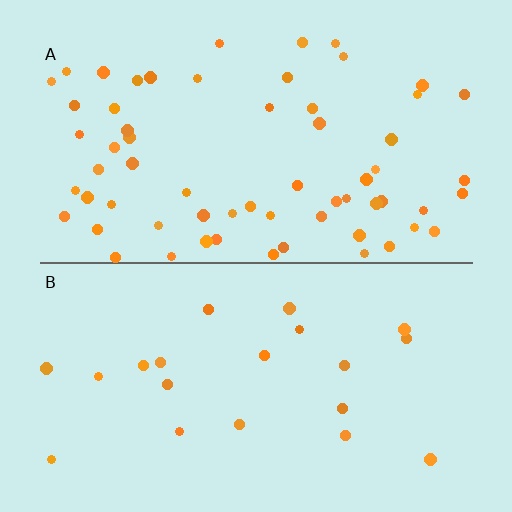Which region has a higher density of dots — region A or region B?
A (the top).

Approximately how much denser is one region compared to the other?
Approximately 3.1× — region A over region B.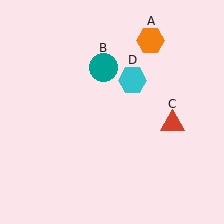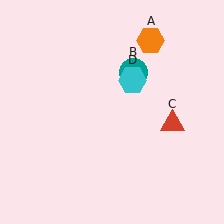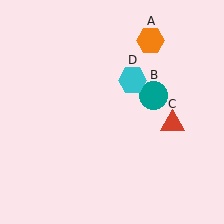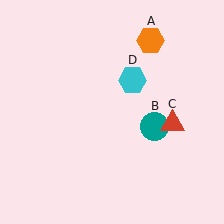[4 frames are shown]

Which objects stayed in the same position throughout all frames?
Orange hexagon (object A) and red triangle (object C) and cyan hexagon (object D) remained stationary.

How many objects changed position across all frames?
1 object changed position: teal circle (object B).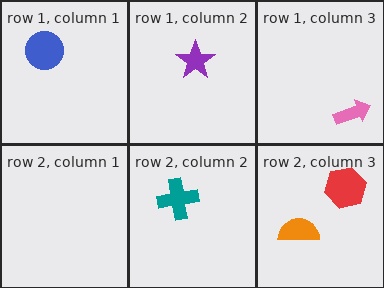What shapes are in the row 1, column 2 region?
The purple star.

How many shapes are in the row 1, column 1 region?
1.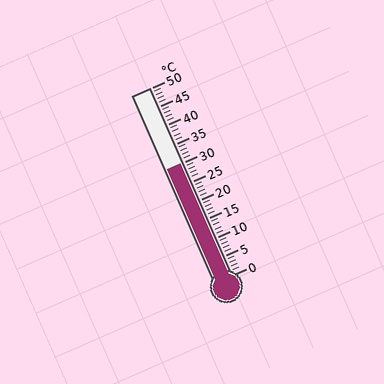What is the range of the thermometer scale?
The thermometer scale ranges from 0°C to 50°C.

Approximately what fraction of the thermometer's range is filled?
The thermometer is filled to approximately 60% of its range.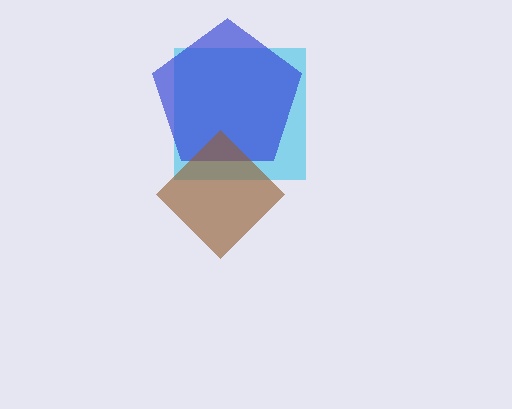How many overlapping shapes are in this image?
There are 3 overlapping shapes in the image.